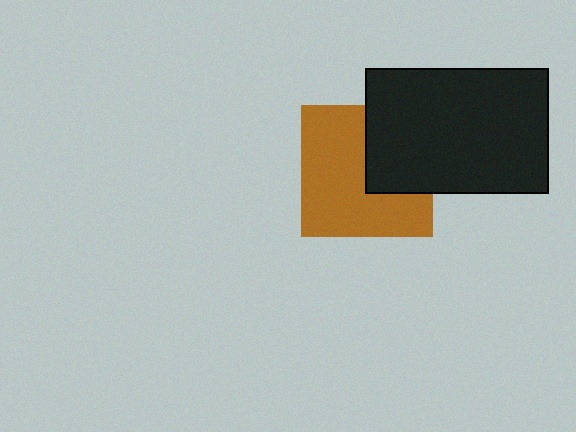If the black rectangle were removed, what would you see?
You would see the complete brown square.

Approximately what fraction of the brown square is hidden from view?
Roughly 34% of the brown square is hidden behind the black rectangle.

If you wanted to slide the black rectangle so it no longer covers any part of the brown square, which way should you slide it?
Slide it right — that is the most direct way to separate the two shapes.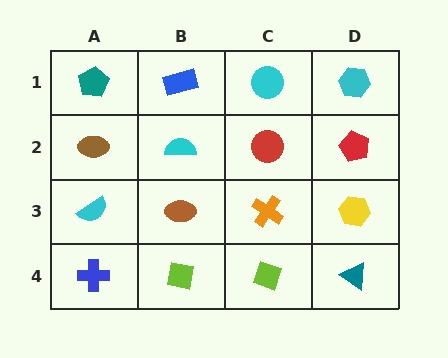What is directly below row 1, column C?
A red circle.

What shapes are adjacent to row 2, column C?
A cyan circle (row 1, column C), an orange cross (row 3, column C), a cyan semicircle (row 2, column B), a red pentagon (row 2, column D).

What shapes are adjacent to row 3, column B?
A cyan semicircle (row 2, column B), a lime square (row 4, column B), a cyan semicircle (row 3, column A), an orange cross (row 3, column C).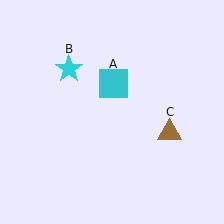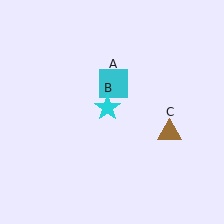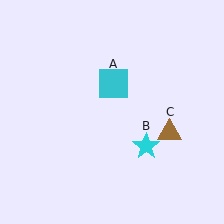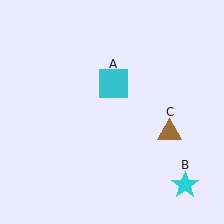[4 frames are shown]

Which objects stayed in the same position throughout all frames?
Cyan square (object A) and brown triangle (object C) remained stationary.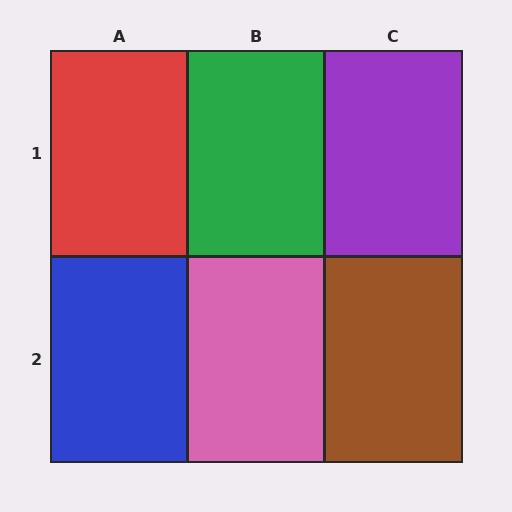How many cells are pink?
1 cell is pink.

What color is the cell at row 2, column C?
Brown.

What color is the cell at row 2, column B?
Pink.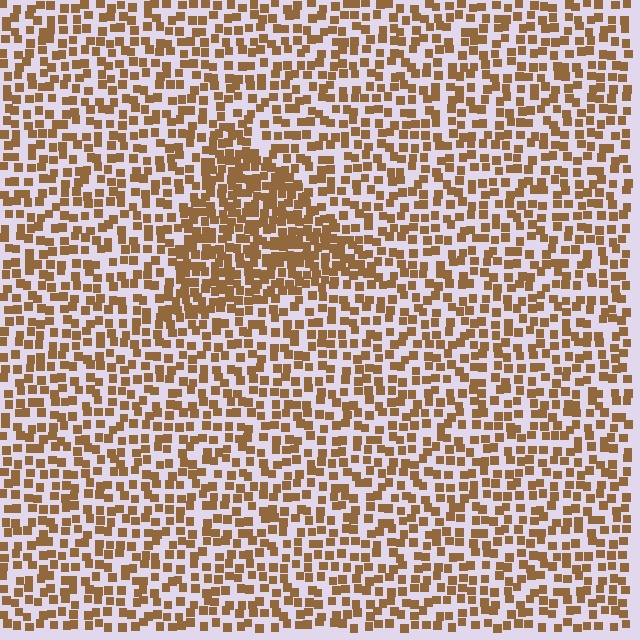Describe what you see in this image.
The image contains small brown elements arranged at two different densities. A triangle-shaped region is visible where the elements are more densely packed than the surrounding area.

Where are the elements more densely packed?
The elements are more densely packed inside the triangle boundary.